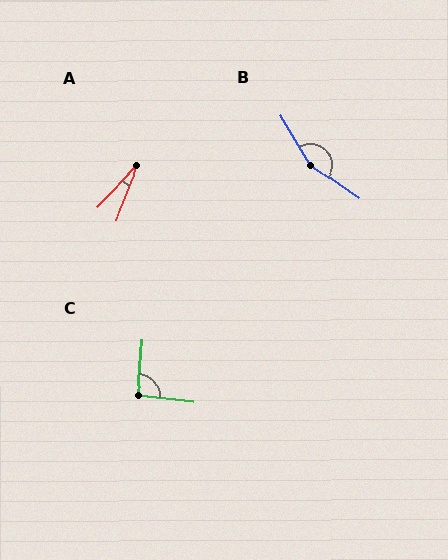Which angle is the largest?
B, at approximately 156 degrees.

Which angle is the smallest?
A, at approximately 22 degrees.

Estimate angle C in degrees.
Approximately 92 degrees.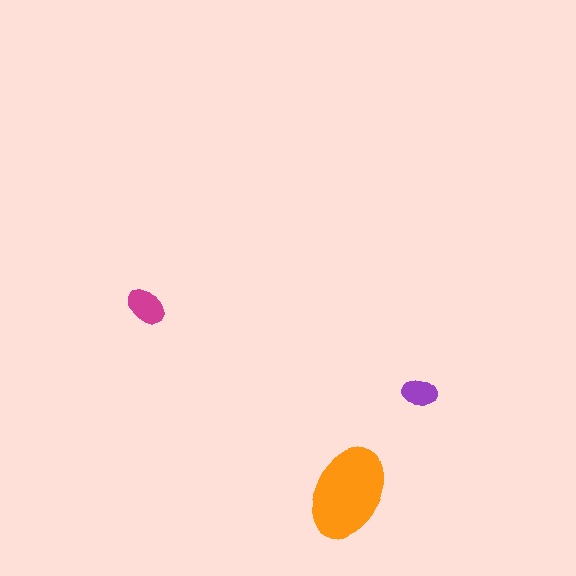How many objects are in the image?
There are 3 objects in the image.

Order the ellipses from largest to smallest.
the orange one, the magenta one, the purple one.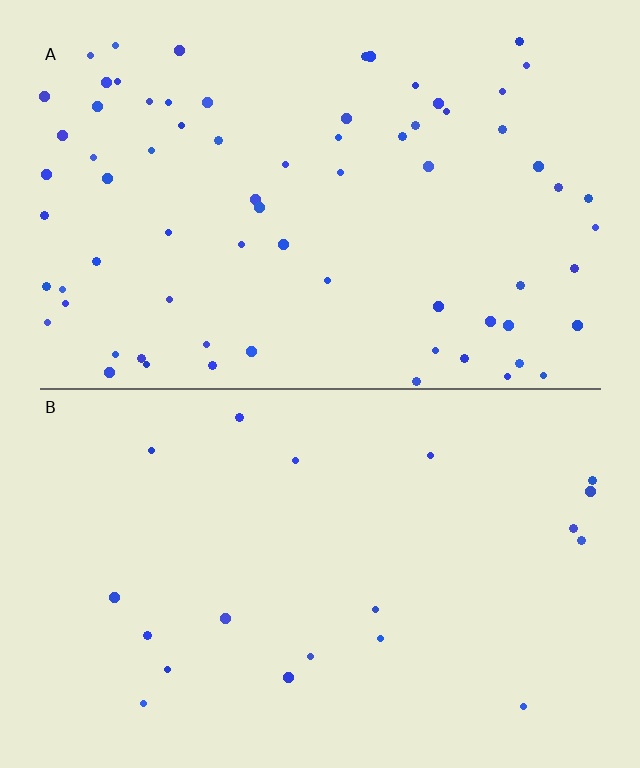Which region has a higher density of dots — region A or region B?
A (the top).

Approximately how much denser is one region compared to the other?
Approximately 3.7× — region A over region B.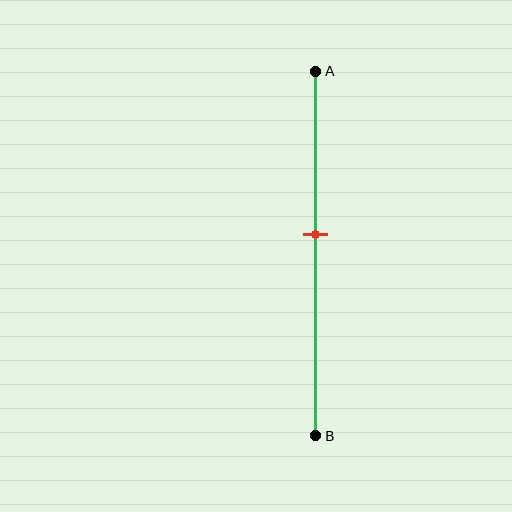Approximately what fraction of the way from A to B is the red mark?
The red mark is approximately 45% of the way from A to B.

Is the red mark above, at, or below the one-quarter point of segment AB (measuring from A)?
The red mark is below the one-quarter point of segment AB.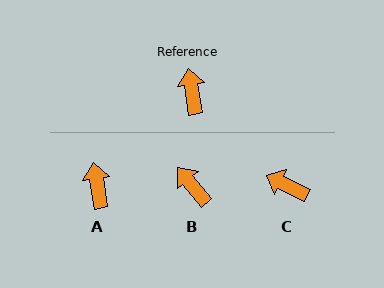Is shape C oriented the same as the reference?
No, it is off by about 55 degrees.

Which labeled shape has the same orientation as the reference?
A.